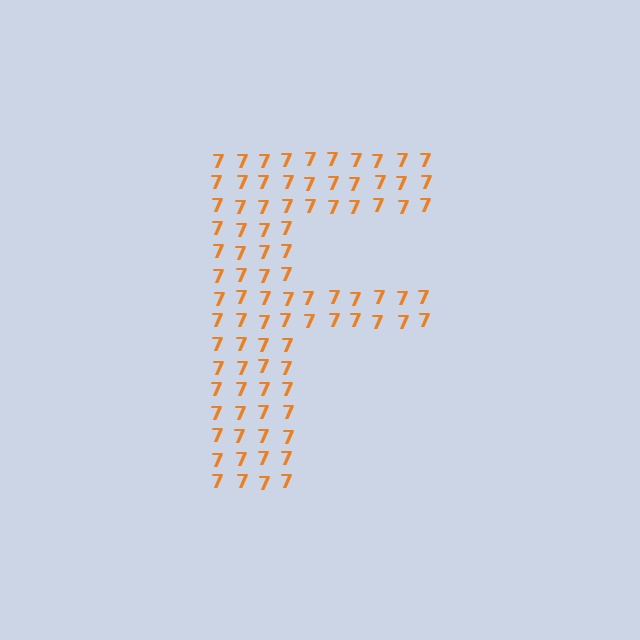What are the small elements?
The small elements are digit 7's.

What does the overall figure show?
The overall figure shows the letter F.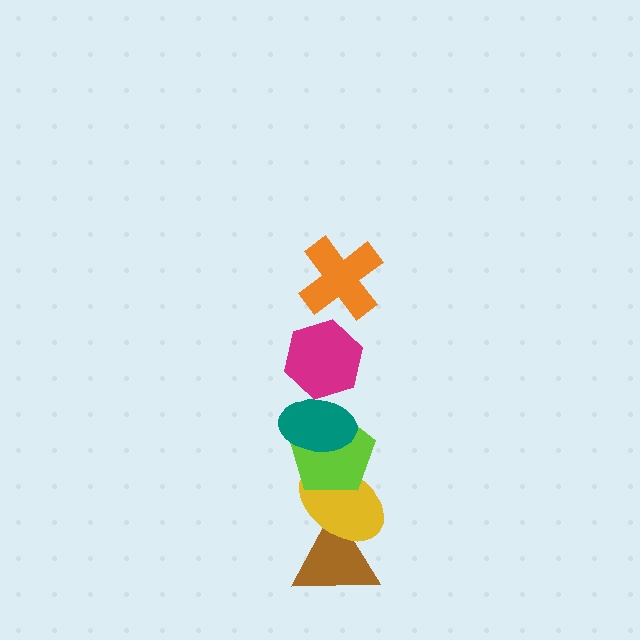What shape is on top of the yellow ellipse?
The lime pentagon is on top of the yellow ellipse.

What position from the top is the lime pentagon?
The lime pentagon is 4th from the top.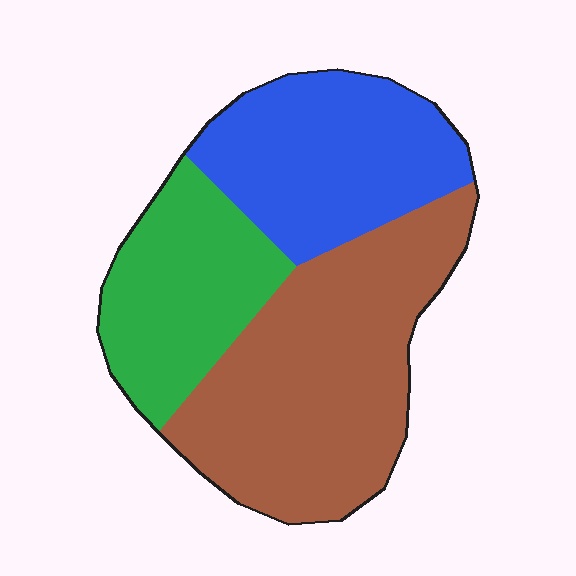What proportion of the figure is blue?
Blue covers 30% of the figure.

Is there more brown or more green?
Brown.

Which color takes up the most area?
Brown, at roughly 45%.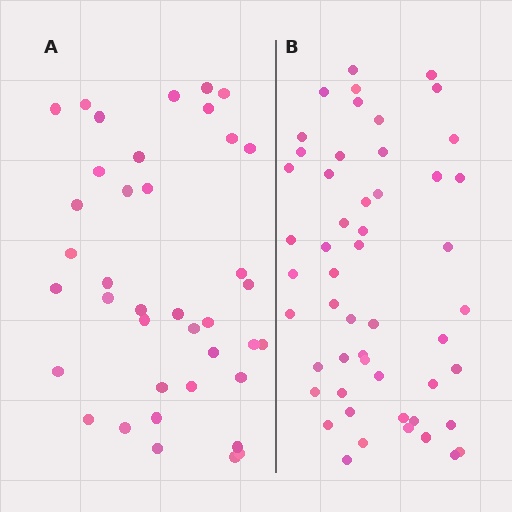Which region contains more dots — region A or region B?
Region B (the right region) has more dots.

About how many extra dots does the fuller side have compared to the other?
Region B has approximately 15 more dots than region A.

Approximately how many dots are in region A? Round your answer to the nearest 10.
About 40 dots. (The exact count is 39, which rounds to 40.)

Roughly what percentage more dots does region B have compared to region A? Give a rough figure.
About 35% more.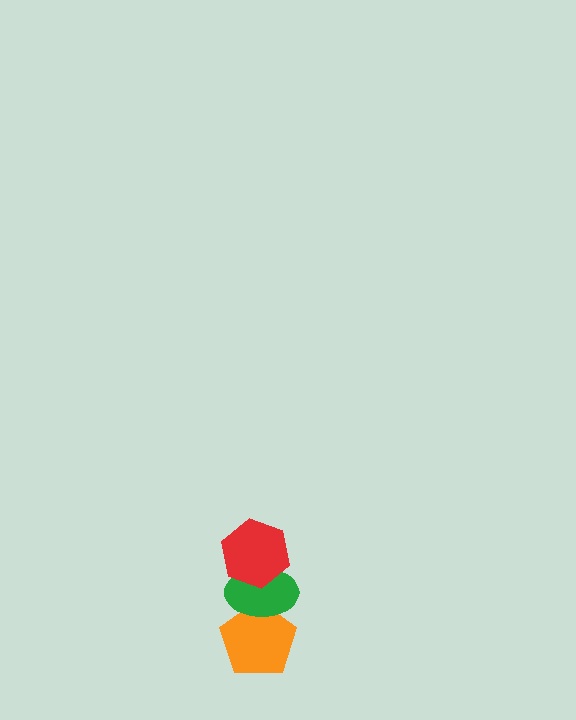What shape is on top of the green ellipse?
The red hexagon is on top of the green ellipse.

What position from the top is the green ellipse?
The green ellipse is 2nd from the top.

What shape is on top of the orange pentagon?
The green ellipse is on top of the orange pentagon.